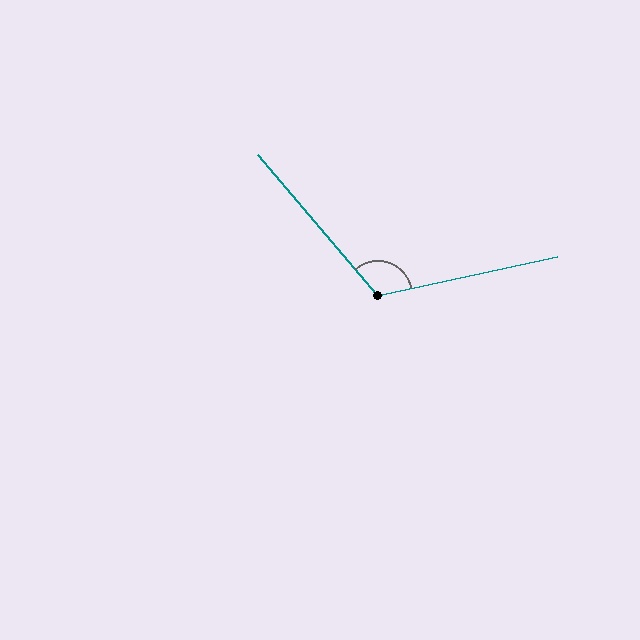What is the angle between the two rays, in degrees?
Approximately 118 degrees.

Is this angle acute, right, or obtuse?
It is obtuse.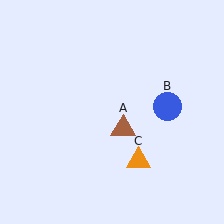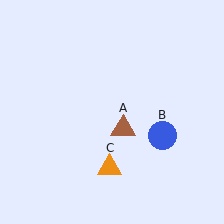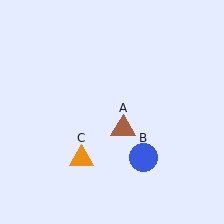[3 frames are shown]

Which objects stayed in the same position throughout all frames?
Brown triangle (object A) remained stationary.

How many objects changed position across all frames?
2 objects changed position: blue circle (object B), orange triangle (object C).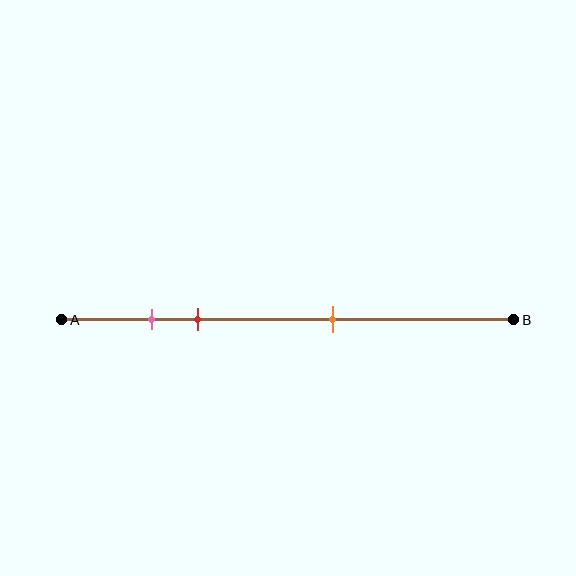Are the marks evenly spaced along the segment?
No, the marks are not evenly spaced.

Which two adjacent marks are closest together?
The pink and red marks are the closest adjacent pair.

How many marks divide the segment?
There are 3 marks dividing the segment.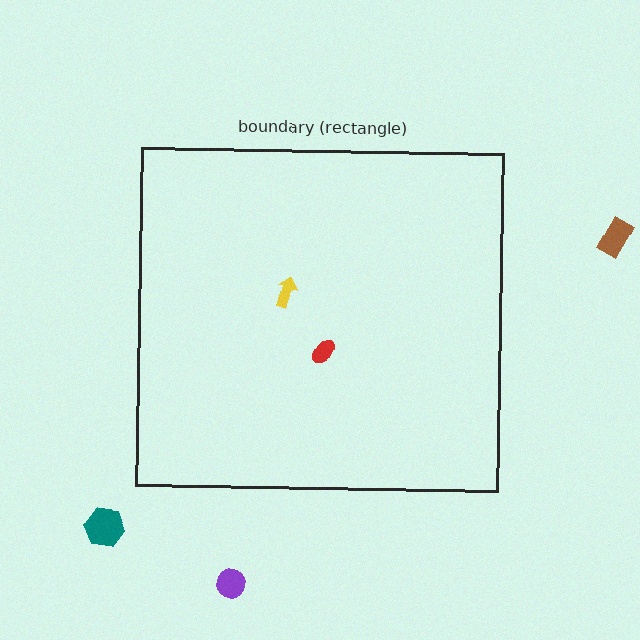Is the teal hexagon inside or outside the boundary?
Outside.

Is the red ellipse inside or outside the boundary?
Inside.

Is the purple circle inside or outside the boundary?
Outside.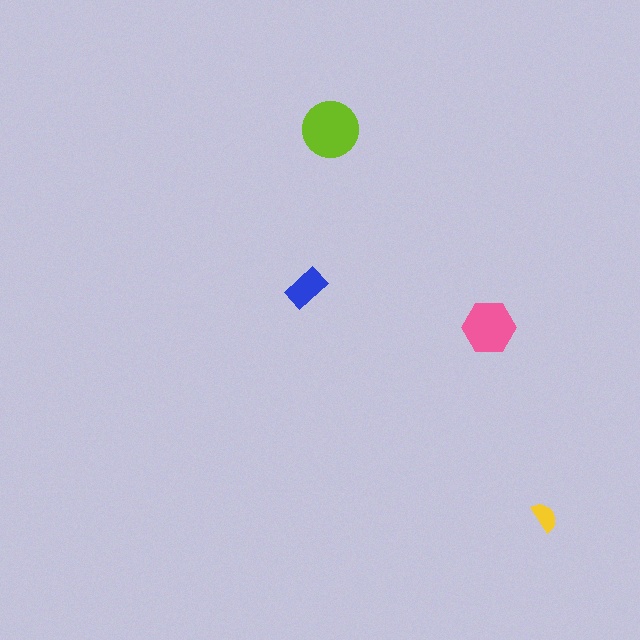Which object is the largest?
The lime circle.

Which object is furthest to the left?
The blue rectangle is leftmost.